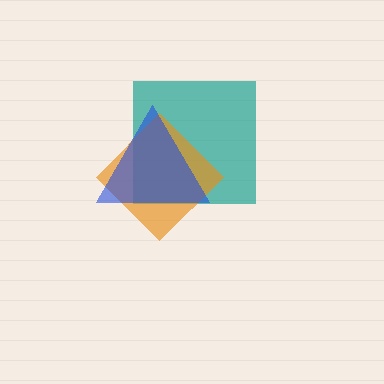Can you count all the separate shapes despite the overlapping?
Yes, there are 3 separate shapes.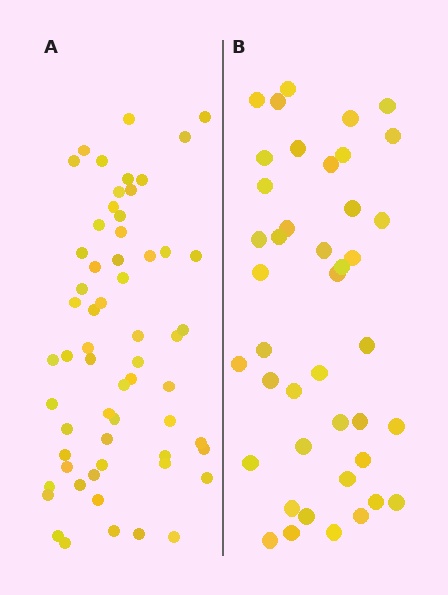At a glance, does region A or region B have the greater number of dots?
Region A (the left region) has more dots.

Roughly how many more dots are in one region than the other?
Region A has approximately 20 more dots than region B.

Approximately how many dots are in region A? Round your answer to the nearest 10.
About 60 dots.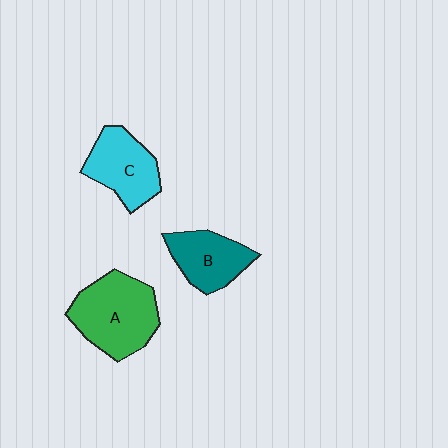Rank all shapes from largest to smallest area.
From largest to smallest: A (green), C (cyan), B (teal).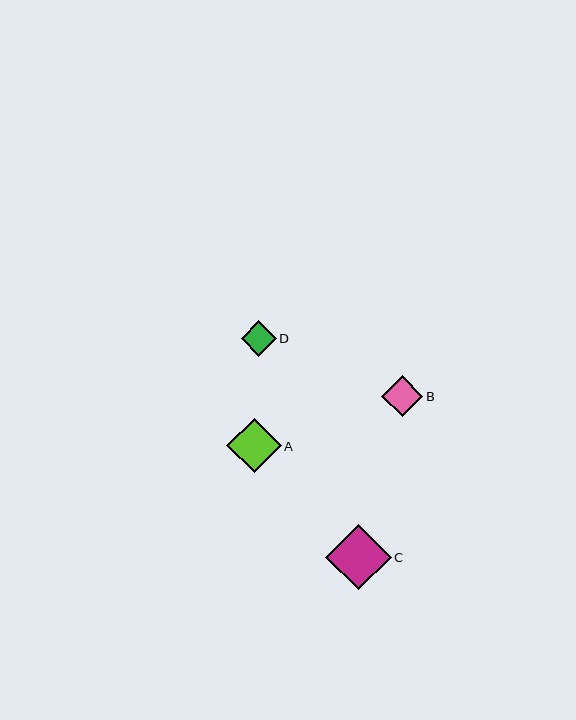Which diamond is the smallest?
Diamond D is the smallest with a size of approximately 35 pixels.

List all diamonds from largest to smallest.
From largest to smallest: C, A, B, D.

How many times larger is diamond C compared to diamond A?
Diamond C is approximately 1.2 times the size of diamond A.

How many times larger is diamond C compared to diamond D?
Diamond C is approximately 1.9 times the size of diamond D.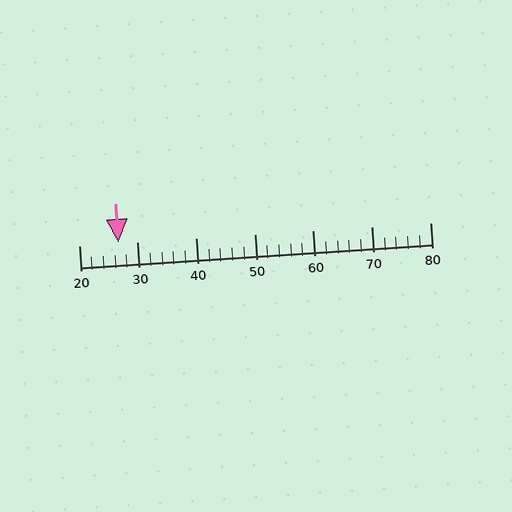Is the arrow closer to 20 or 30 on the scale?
The arrow is closer to 30.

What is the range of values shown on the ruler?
The ruler shows values from 20 to 80.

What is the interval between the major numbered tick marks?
The major tick marks are spaced 10 units apart.